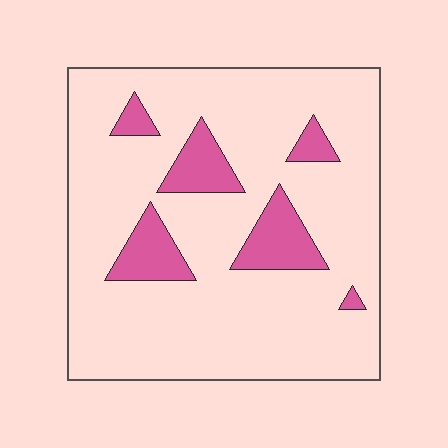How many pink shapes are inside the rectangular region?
6.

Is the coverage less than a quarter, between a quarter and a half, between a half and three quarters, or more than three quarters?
Less than a quarter.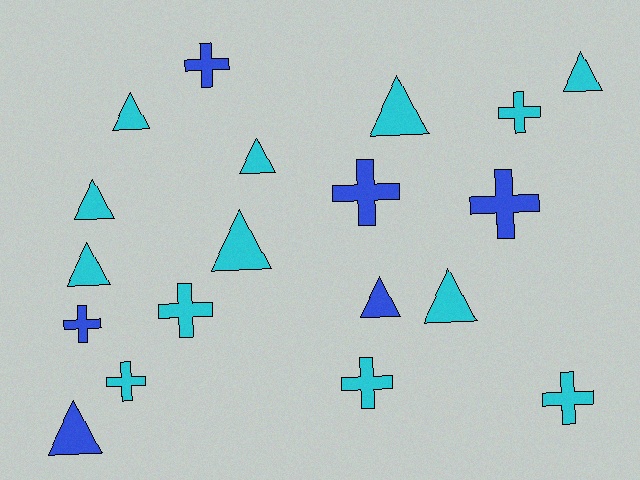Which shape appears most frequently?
Triangle, with 10 objects.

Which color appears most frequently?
Cyan, with 13 objects.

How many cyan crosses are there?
There are 5 cyan crosses.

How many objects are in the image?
There are 19 objects.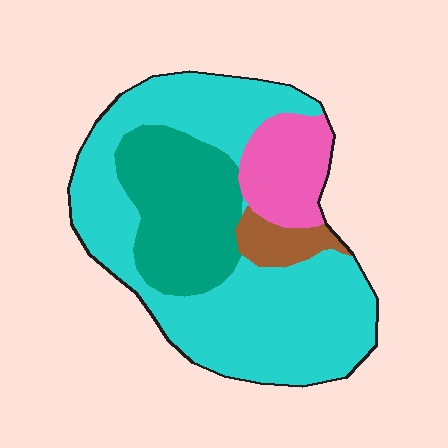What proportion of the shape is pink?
Pink covers 13% of the shape.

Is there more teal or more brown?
Teal.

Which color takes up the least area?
Brown, at roughly 5%.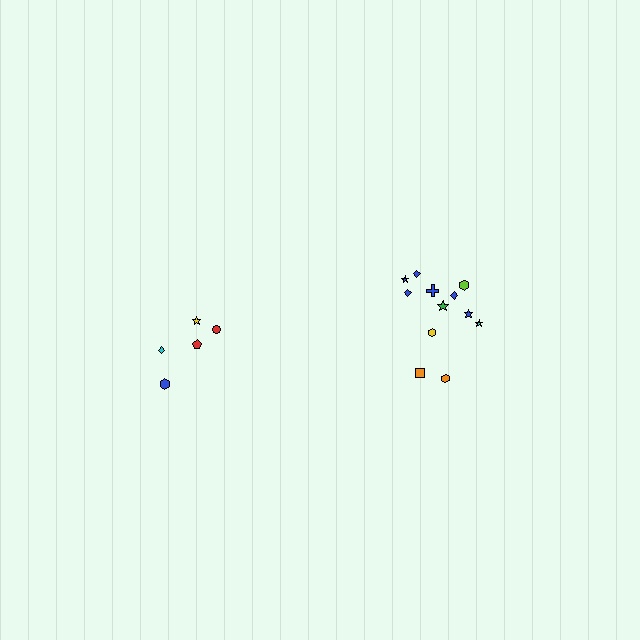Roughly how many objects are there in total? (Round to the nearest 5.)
Roughly 15 objects in total.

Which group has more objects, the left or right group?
The right group.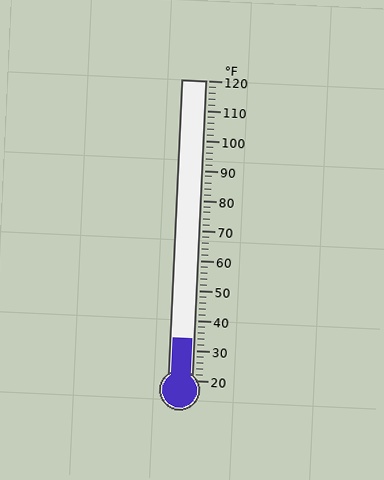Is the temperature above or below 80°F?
The temperature is below 80°F.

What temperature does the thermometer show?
The thermometer shows approximately 34°F.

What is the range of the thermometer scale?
The thermometer scale ranges from 20°F to 120°F.